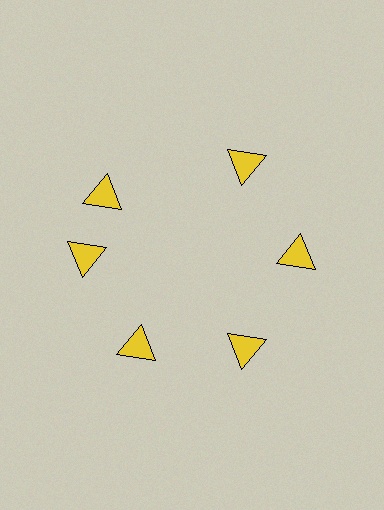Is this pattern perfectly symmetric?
No. The 6 yellow triangles are arranged in a ring, but one element near the 11 o'clock position is rotated out of alignment along the ring, breaking the 6-fold rotational symmetry.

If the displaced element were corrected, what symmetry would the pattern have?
It would have 6-fold rotational symmetry — the pattern would map onto itself every 60 degrees.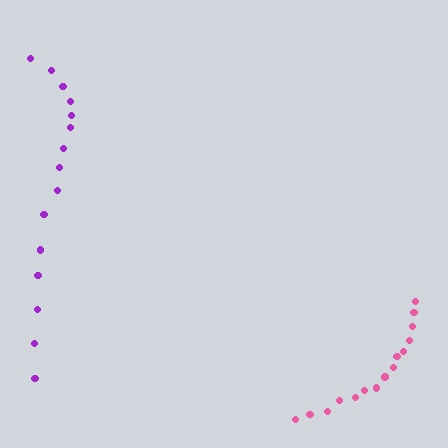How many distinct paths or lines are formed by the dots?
There are 2 distinct paths.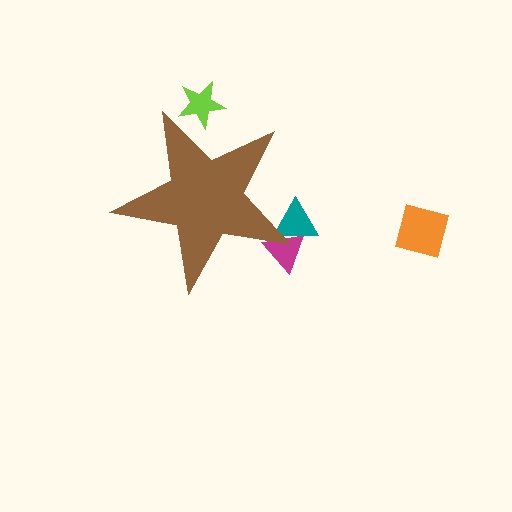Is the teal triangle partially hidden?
Yes, the teal triangle is partially hidden behind the brown star.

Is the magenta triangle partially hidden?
Yes, the magenta triangle is partially hidden behind the brown star.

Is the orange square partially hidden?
No, the orange square is fully visible.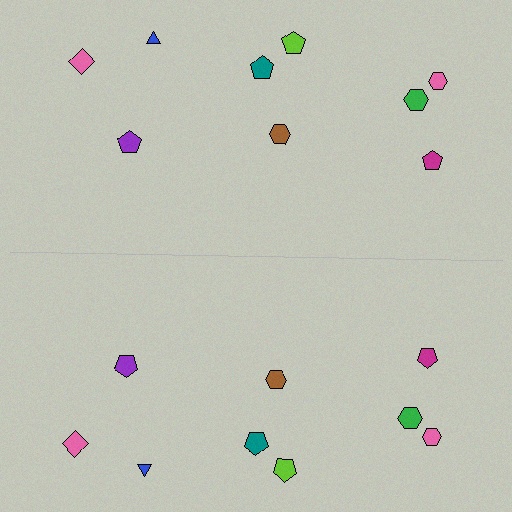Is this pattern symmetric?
Yes, this pattern has bilateral (reflection) symmetry.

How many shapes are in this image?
There are 18 shapes in this image.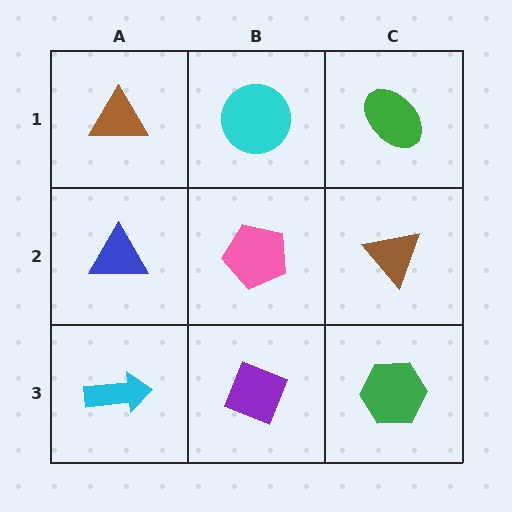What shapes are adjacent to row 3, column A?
A blue triangle (row 2, column A), a purple diamond (row 3, column B).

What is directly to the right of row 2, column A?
A pink pentagon.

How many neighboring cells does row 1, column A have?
2.